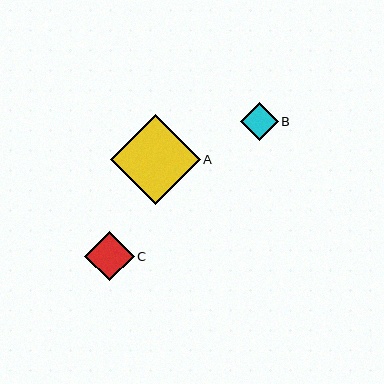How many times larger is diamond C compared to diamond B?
Diamond C is approximately 1.3 times the size of diamond B.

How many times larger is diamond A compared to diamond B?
Diamond A is approximately 2.4 times the size of diamond B.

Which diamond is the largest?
Diamond A is the largest with a size of approximately 90 pixels.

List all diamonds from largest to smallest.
From largest to smallest: A, C, B.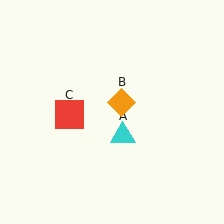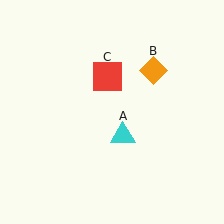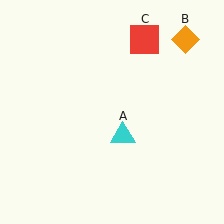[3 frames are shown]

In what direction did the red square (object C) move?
The red square (object C) moved up and to the right.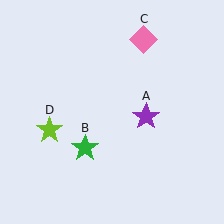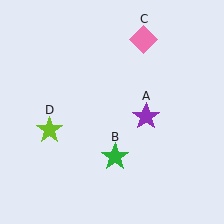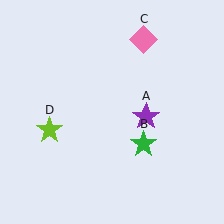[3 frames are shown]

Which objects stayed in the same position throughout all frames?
Purple star (object A) and pink diamond (object C) and lime star (object D) remained stationary.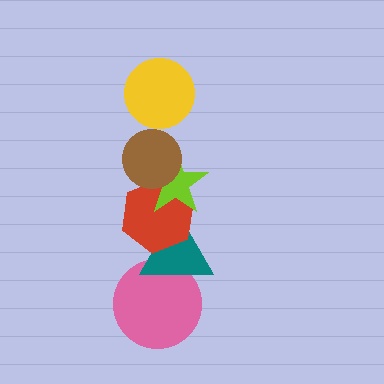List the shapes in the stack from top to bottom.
From top to bottom: the yellow circle, the brown circle, the lime star, the red hexagon, the teal triangle, the pink circle.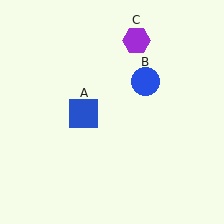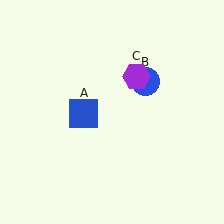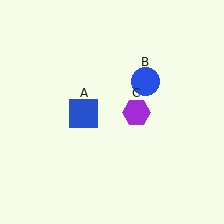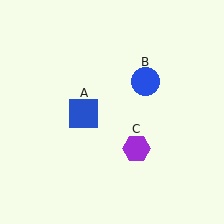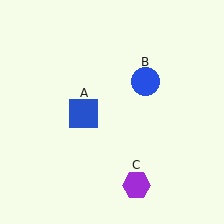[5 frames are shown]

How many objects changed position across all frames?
1 object changed position: purple hexagon (object C).